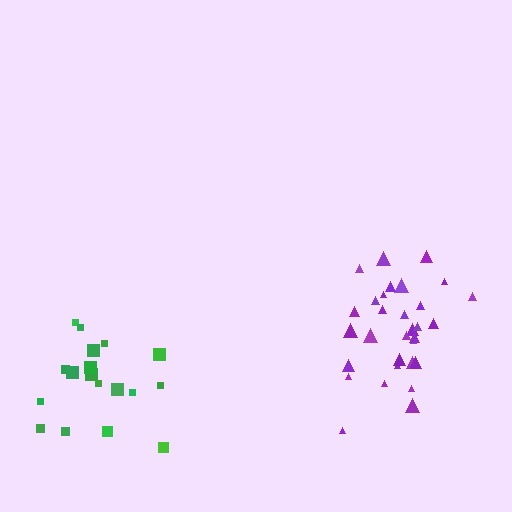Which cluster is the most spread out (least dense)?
Green.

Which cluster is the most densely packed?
Purple.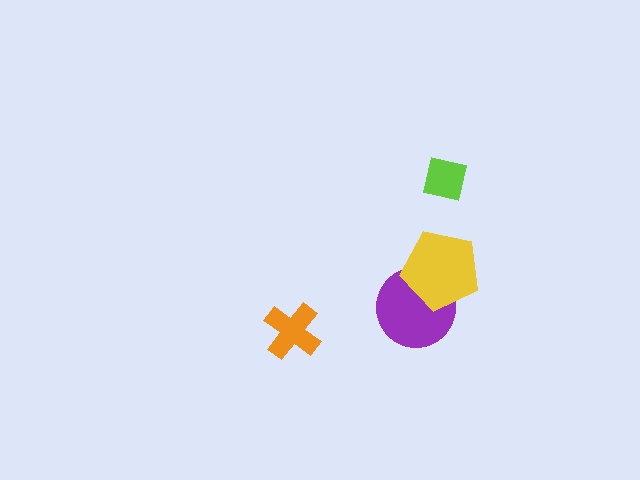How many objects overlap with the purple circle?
1 object overlaps with the purple circle.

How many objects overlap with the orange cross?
0 objects overlap with the orange cross.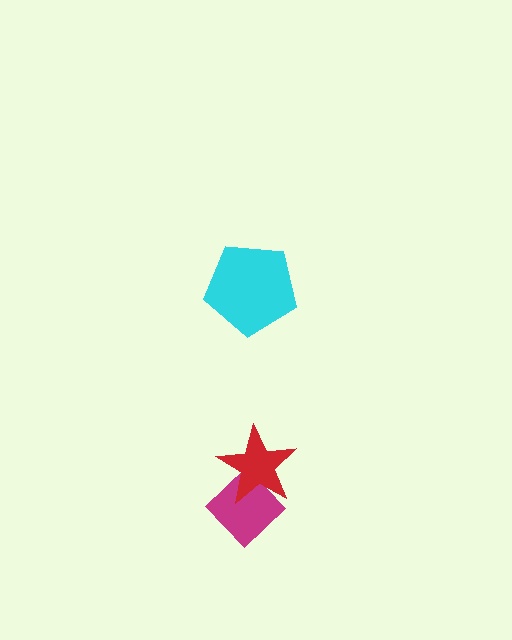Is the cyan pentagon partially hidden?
No, no other shape covers it.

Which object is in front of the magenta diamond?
The red star is in front of the magenta diamond.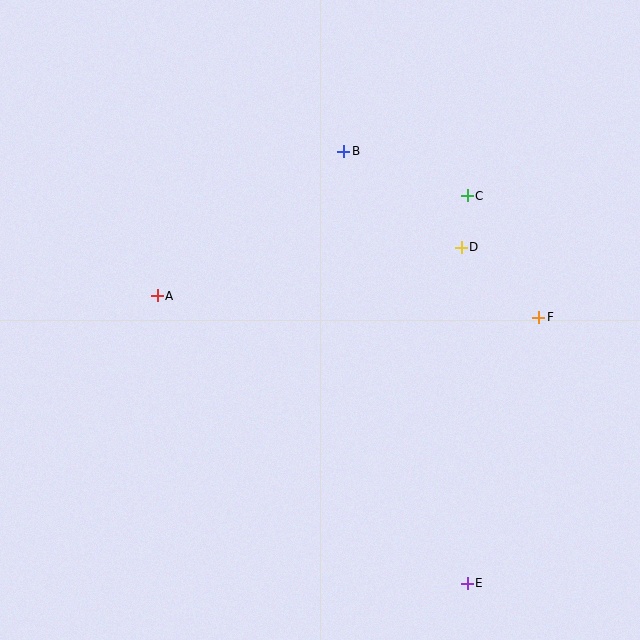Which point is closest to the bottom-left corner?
Point A is closest to the bottom-left corner.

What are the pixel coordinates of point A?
Point A is at (157, 296).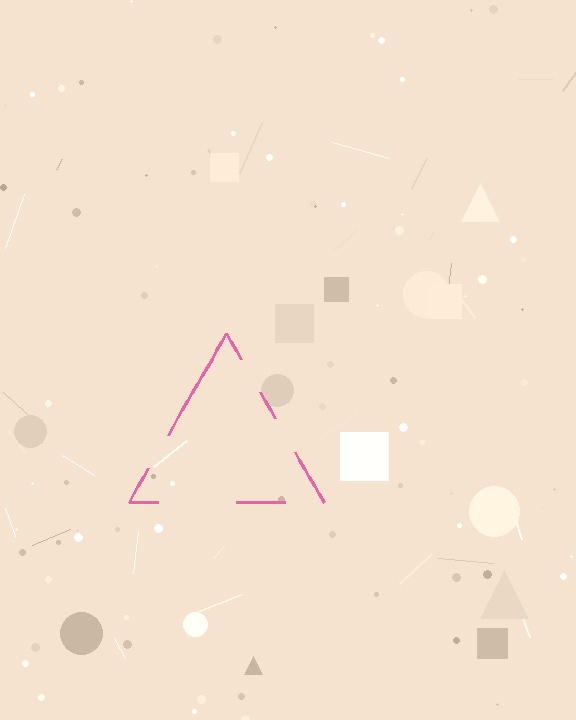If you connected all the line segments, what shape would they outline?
They would outline a triangle.